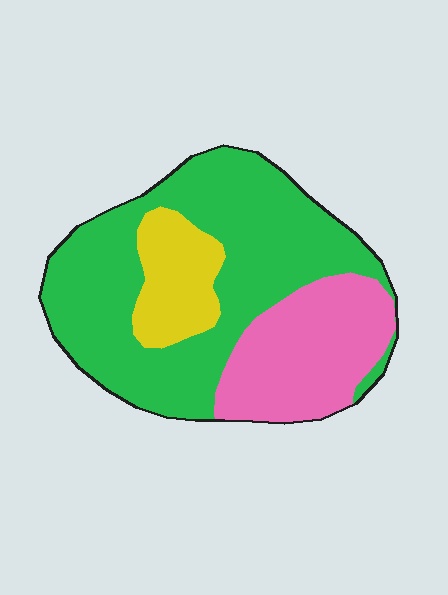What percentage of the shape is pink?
Pink covers 26% of the shape.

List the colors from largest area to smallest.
From largest to smallest: green, pink, yellow.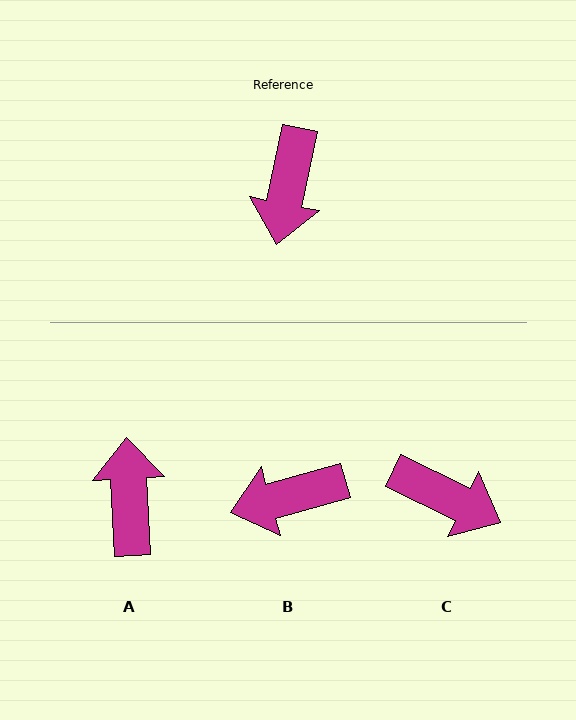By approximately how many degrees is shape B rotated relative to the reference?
Approximately 63 degrees clockwise.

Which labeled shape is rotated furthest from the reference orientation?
A, about 166 degrees away.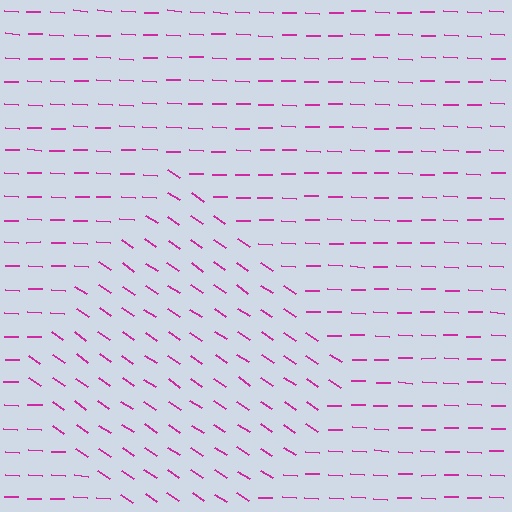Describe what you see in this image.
The image is filled with small magenta line segments. A diamond region in the image has lines oriented differently from the surrounding lines, creating a visible texture boundary.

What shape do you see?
I see a diamond.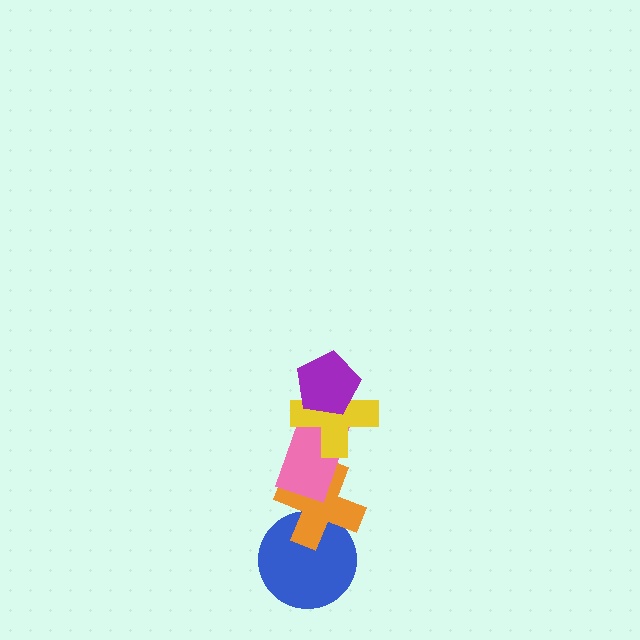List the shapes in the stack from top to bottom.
From top to bottom: the purple pentagon, the yellow cross, the pink rectangle, the orange cross, the blue circle.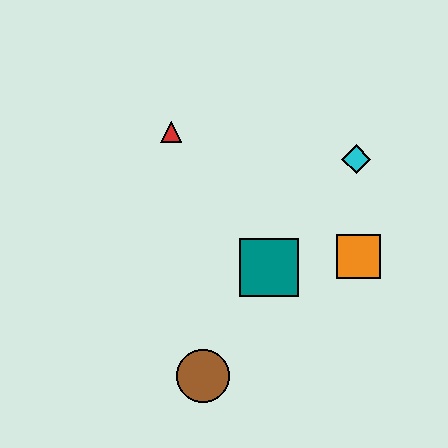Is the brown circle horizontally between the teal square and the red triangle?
Yes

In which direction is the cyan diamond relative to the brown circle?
The cyan diamond is above the brown circle.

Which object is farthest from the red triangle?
The brown circle is farthest from the red triangle.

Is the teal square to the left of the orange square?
Yes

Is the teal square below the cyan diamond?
Yes